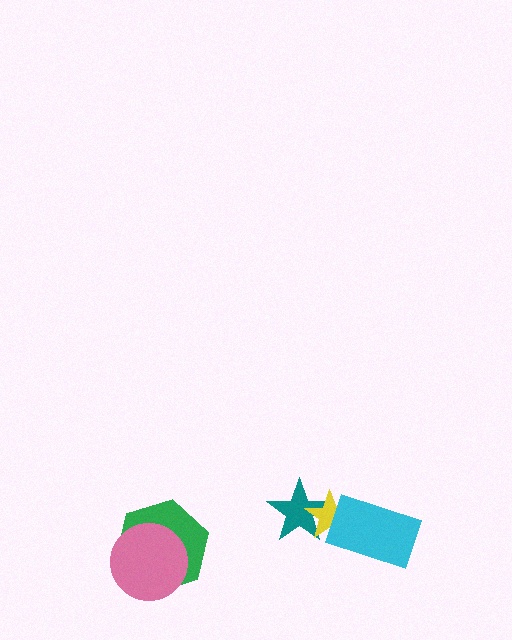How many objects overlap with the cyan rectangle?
1 object overlaps with the cyan rectangle.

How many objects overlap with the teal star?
1 object overlaps with the teal star.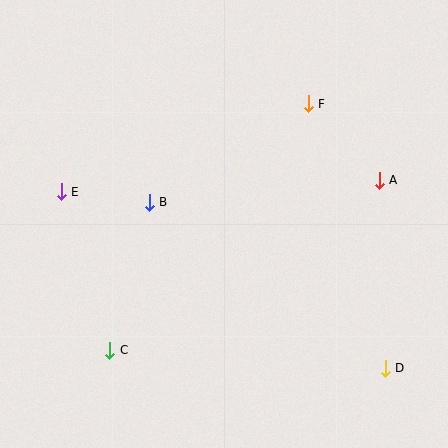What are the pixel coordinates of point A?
Point A is at (379, 180).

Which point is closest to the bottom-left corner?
Point C is closest to the bottom-left corner.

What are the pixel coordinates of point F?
Point F is at (308, 104).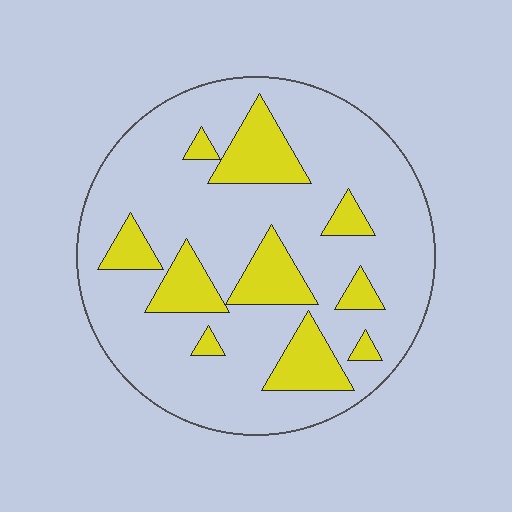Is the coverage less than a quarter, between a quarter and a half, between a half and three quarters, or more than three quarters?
Less than a quarter.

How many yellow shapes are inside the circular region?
10.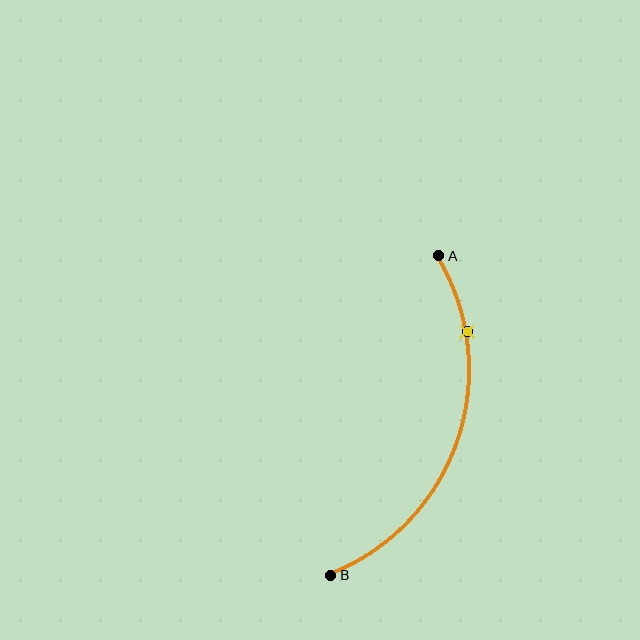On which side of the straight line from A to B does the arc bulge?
The arc bulges to the right of the straight line connecting A and B.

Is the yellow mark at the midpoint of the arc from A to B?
No. The yellow mark lies on the arc but is closer to endpoint A. The arc midpoint would be at the point on the curve equidistant along the arc from both A and B.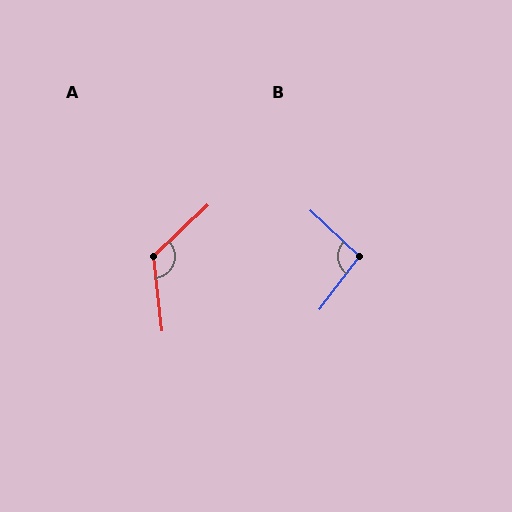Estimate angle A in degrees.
Approximately 127 degrees.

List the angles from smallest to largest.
B (96°), A (127°).